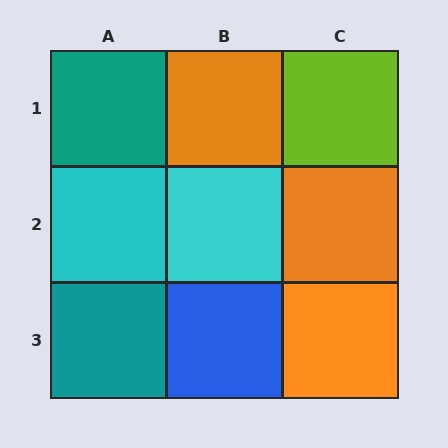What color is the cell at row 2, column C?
Orange.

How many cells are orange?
3 cells are orange.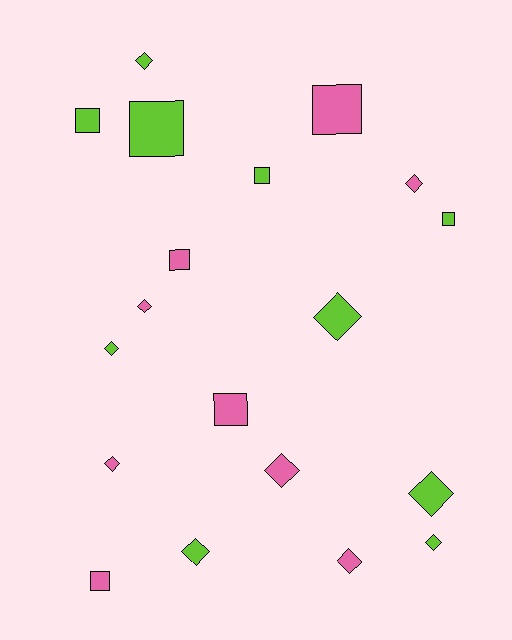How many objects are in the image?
There are 19 objects.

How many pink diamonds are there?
There are 5 pink diamonds.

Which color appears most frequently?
Lime, with 10 objects.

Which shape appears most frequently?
Diamond, with 11 objects.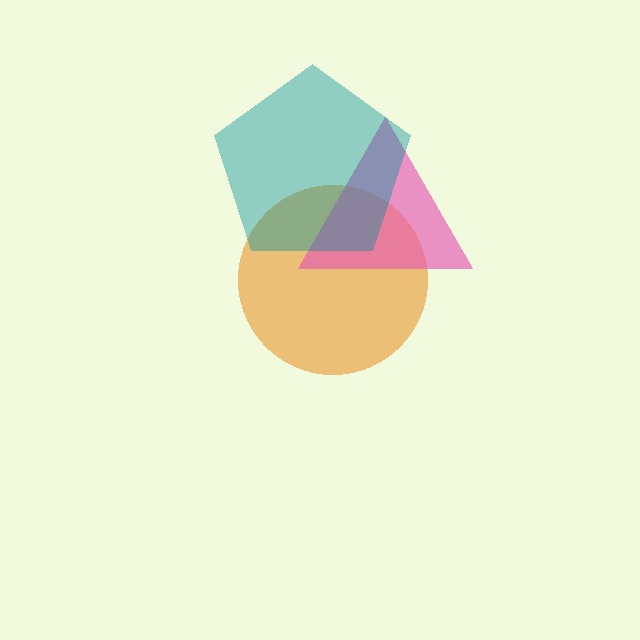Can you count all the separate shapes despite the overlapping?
Yes, there are 3 separate shapes.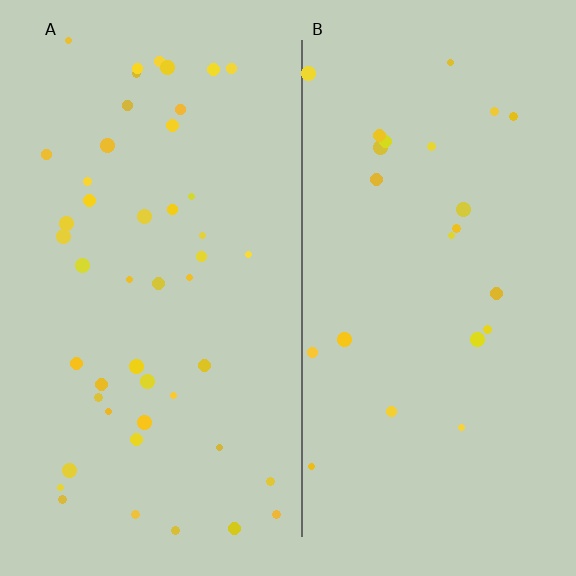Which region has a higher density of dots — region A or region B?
A (the left).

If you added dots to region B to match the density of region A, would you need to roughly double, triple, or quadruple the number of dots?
Approximately double.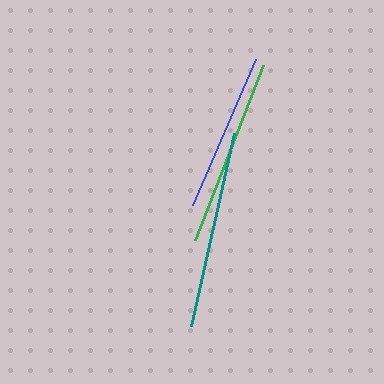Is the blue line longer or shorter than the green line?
The green line is longer than the blue line.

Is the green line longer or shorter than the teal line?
The teal line is longer than the green line.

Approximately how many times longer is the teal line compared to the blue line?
The teal line is approximately 1.2 times the length of the blue line.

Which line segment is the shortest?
The blue line is the shortest at approximately 160 pixels.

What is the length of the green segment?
The green segment is approximately 188 pixels long.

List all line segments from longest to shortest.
From longest to shortest: teal, green, blue.